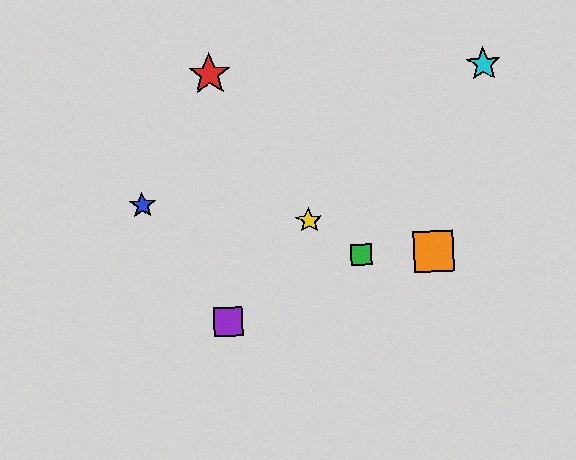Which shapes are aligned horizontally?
The green square, the orange square are aligned horizontally.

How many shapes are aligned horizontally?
2 shapes (the green square, the orange square) are aligned horizontally.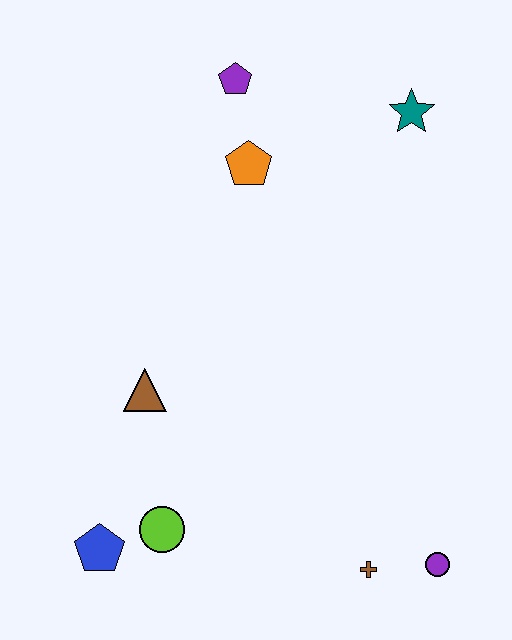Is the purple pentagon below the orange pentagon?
No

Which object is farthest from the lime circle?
The teal star is farthest from the lime circle.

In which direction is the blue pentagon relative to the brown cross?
The blue pentagon is to the left of the brown cross.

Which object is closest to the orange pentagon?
The purple pentagon is closest to the orange pentagon.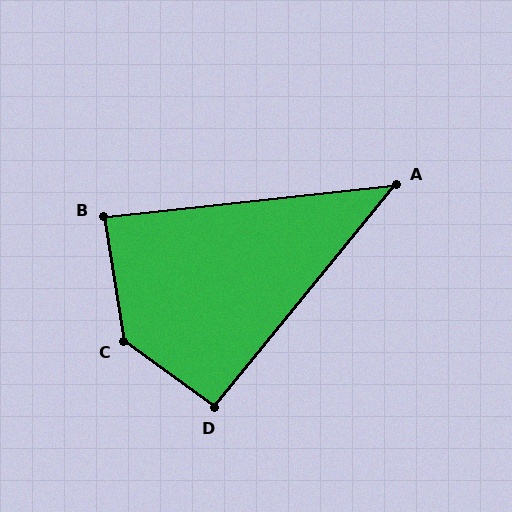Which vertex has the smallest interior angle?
A, at approximately 45 degrees.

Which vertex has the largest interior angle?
C, at approximately 135 degrees.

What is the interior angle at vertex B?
Approximately 87 degrees (approximately right).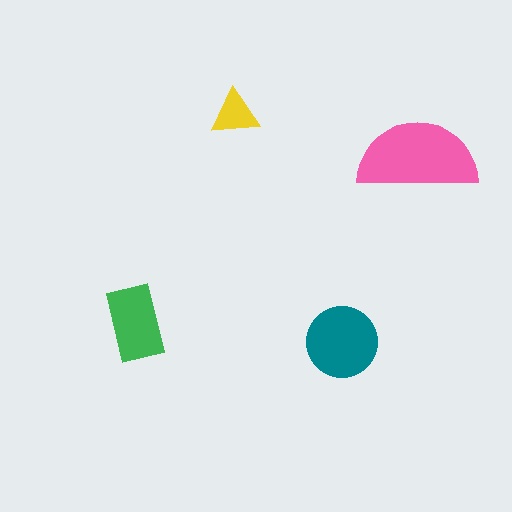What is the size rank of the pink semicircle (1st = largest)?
1st.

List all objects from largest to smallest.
The pink semicircle, the teal circle, the green rectangle, the yellow triangle.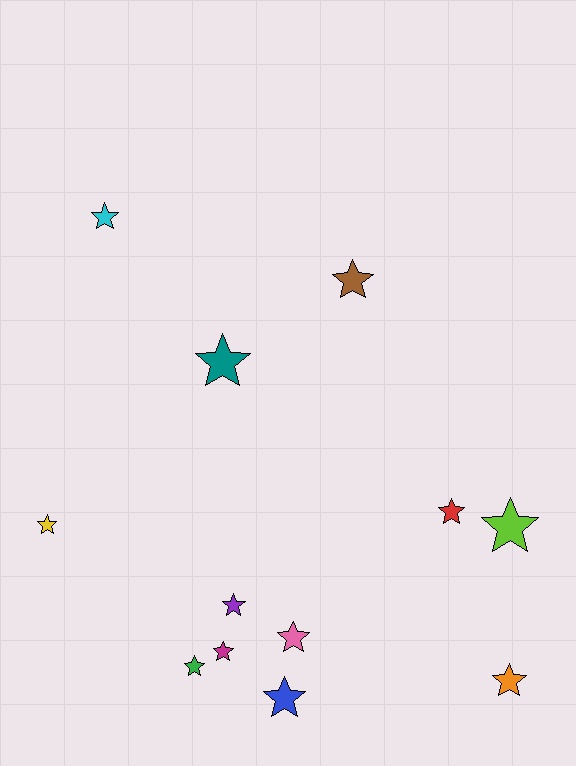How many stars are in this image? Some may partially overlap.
There are 12 stars.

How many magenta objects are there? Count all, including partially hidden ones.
There is 1 magenta object.